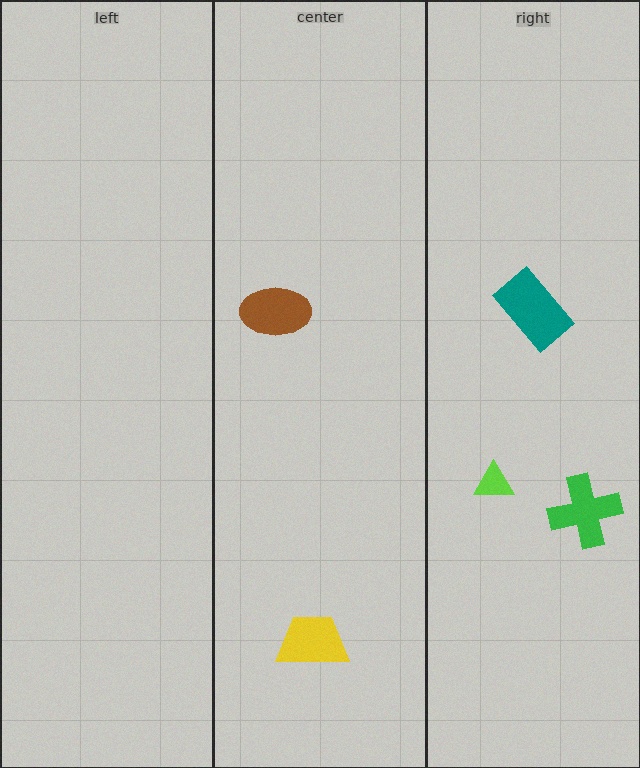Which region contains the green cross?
The right region.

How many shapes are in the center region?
2.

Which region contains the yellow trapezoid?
The center region.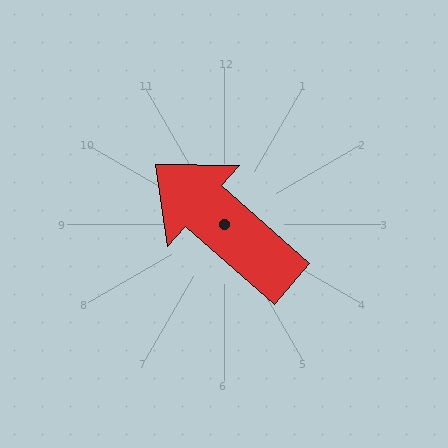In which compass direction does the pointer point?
Northwest.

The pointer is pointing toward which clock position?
Roughly 10 o'clock.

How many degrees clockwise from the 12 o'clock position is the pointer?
Approximately 311 degrees.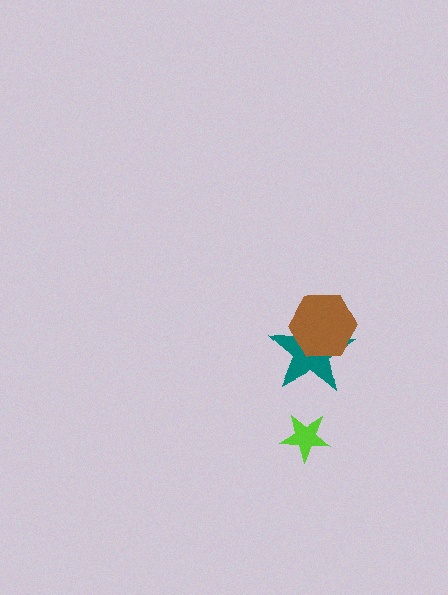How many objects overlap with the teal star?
1 object overlaps with the teal star.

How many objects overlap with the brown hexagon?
1 object overlaps with the brown hexagon.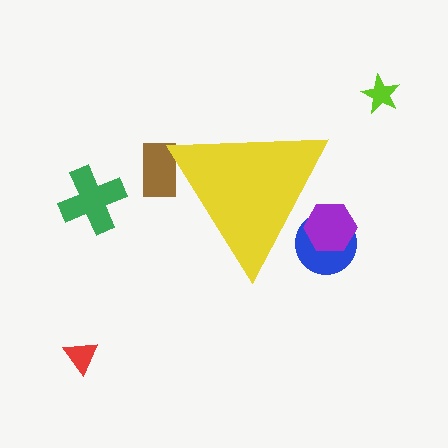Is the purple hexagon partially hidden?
Yes, the purple hexagon is partially hidden behind the yellow triangle.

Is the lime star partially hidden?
No, the lime star is fully visible.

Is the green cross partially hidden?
No, the green cross is fully visible.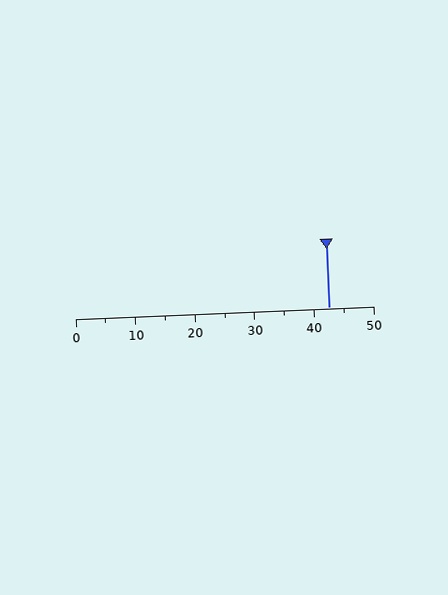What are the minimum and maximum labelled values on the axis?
The axis runs from 0 to 50.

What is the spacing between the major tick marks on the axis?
The major ticks are spaced 10 apart.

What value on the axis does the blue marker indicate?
The marker indicates approximately 42.5.